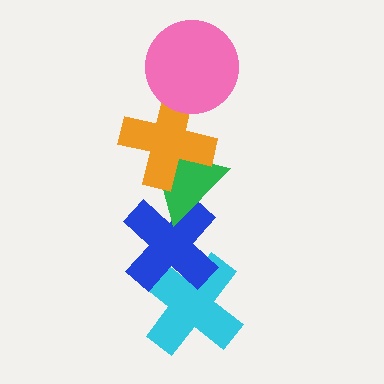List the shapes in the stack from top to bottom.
From top to bottom: the pink circle, the orange cross, the green triangle, the blue cross, the cyan cross.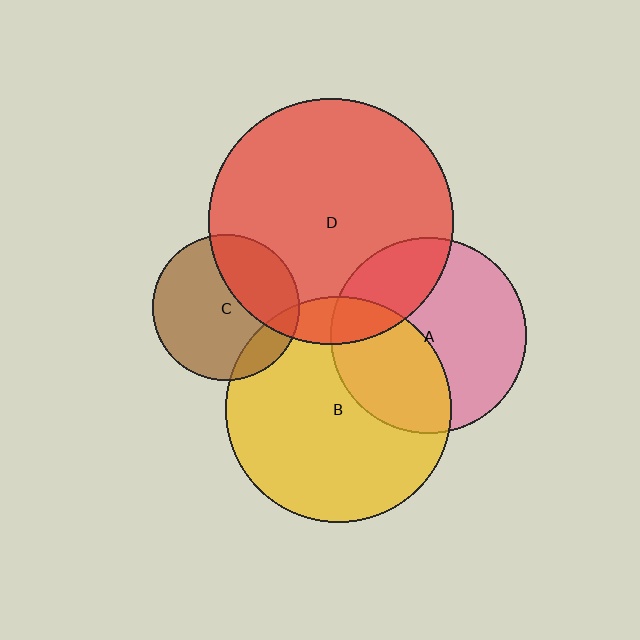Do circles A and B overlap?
Yes.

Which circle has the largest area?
Circle D (red).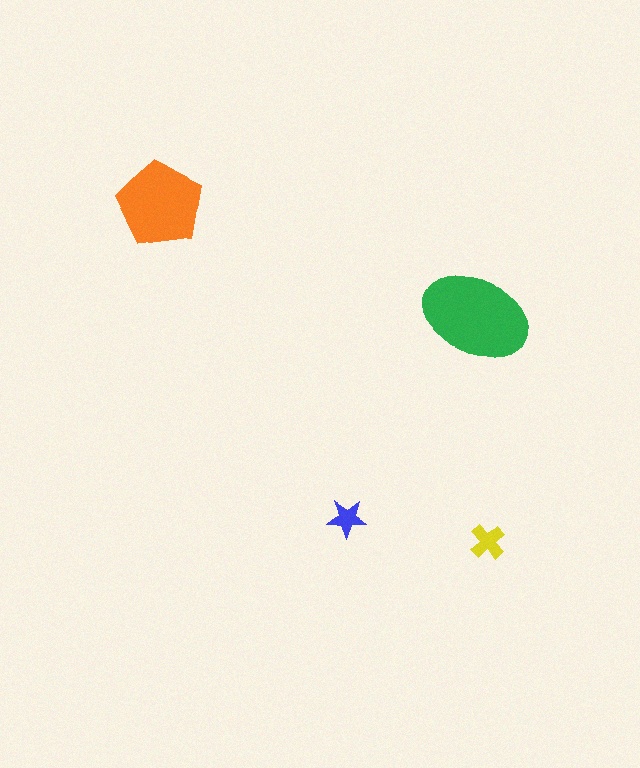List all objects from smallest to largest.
The blue star, the yellow cross, the orange pentagon, the green ellipse.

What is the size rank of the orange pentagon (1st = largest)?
2nd.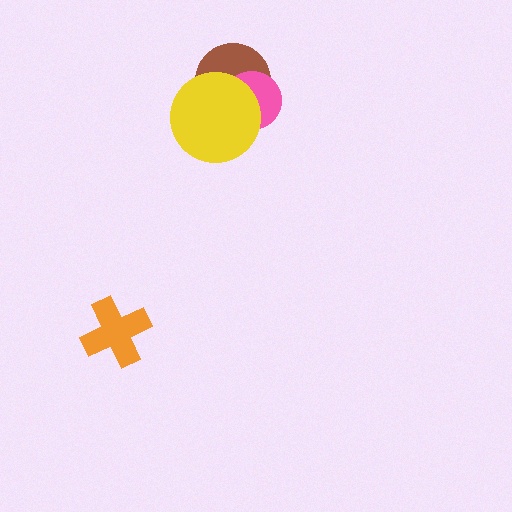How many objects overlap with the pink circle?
2 objects overlap with the pink circle.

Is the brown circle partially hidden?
Yes, it is partially covered by another shape.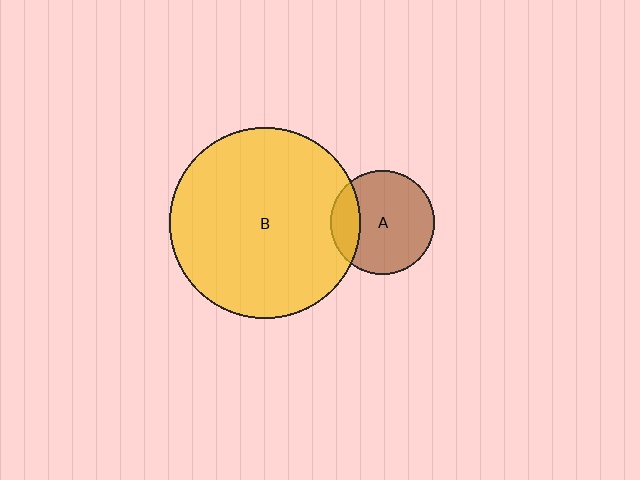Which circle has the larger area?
Circle B (yellow).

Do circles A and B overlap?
Yes.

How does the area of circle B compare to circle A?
Approximately 3.4 times.